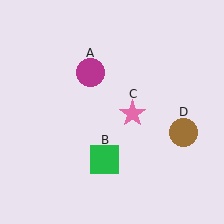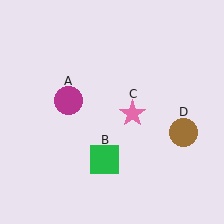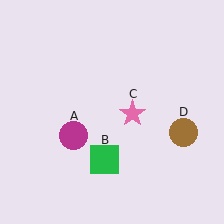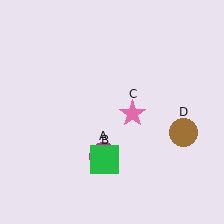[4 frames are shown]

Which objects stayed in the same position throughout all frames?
Green square (object B) and pink star (object C) and brown circle (object D) remained stationary.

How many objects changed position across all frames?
1 object changed position: magenta circle (object A).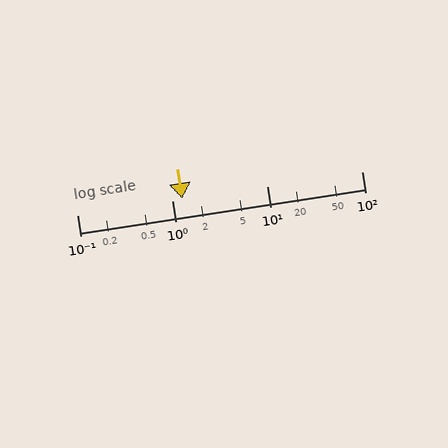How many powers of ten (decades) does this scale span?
The scale spans 3 decades, from 0.1 to 100.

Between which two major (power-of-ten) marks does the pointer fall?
The pointer is between 1 and 10.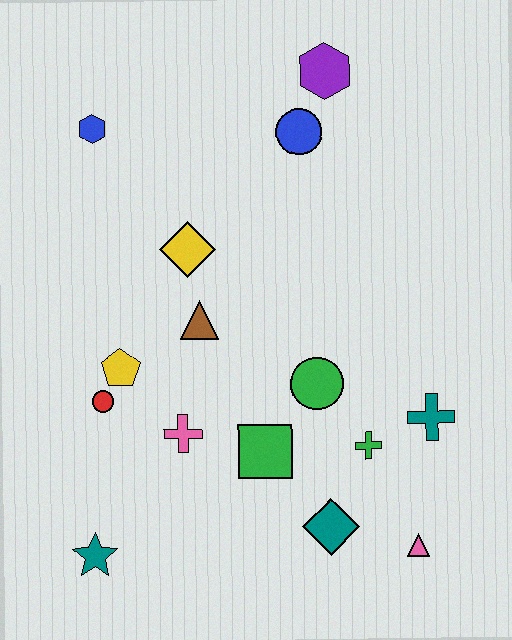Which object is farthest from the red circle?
The purple hexagon is farthest from the red circle.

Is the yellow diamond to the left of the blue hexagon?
No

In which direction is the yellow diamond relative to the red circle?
The yellow diamond is above the red circle.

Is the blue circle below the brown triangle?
No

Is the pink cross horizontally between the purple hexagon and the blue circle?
No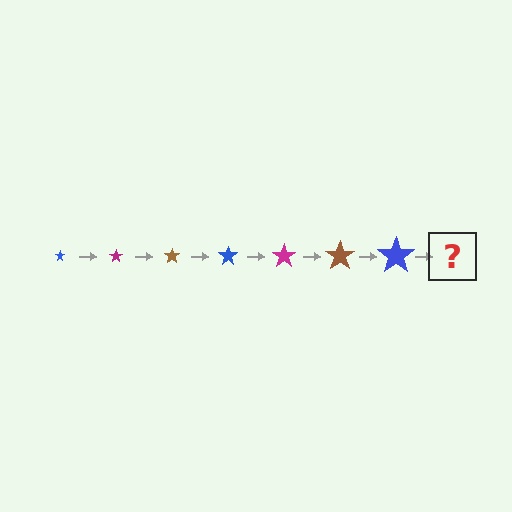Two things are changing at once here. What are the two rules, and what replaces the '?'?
The two rules are that the star grows larger each step and the color cycles through blue, magenta, and brown. The '?' should be a magenta star, larger than the previous one.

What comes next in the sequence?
The next element should be a magenta star, larger than the previous one.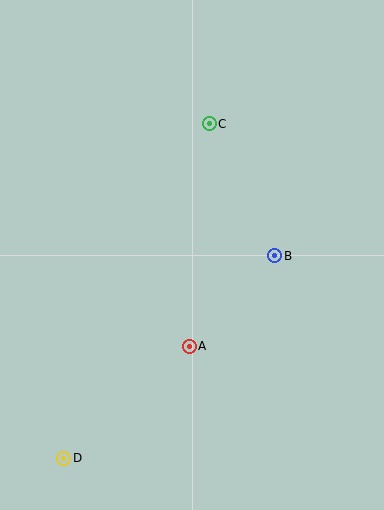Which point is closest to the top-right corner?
Point C is closest to the top-right corner.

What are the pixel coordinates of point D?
Point D is at (64, 458).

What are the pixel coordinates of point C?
Point C is at (209, 124).